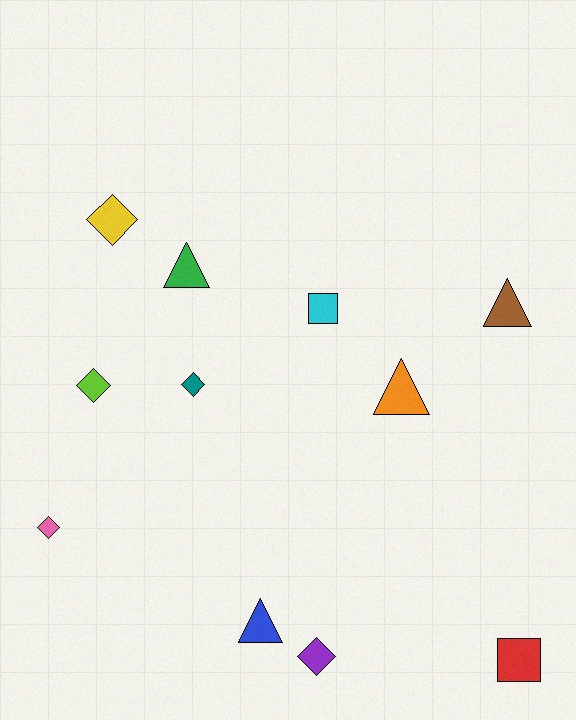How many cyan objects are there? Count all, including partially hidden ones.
There is 1 cyan object.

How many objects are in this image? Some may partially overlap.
There are 11 objects.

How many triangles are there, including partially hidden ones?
There are 4 triangles.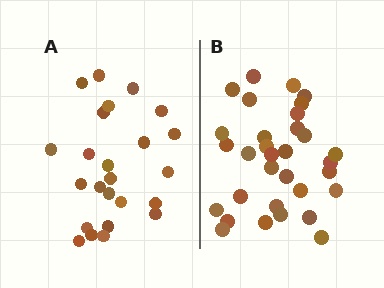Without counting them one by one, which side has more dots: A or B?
Region B (the right region) has more dots.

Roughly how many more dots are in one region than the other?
Region B has roughly 8 or so more dots than region A.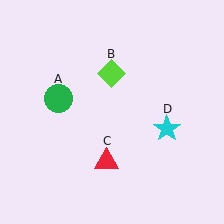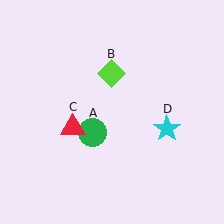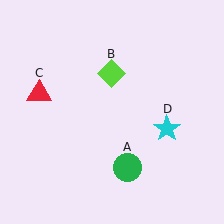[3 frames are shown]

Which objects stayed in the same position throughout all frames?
Lime diamond (object B) and cyan star (object D) remained stationary.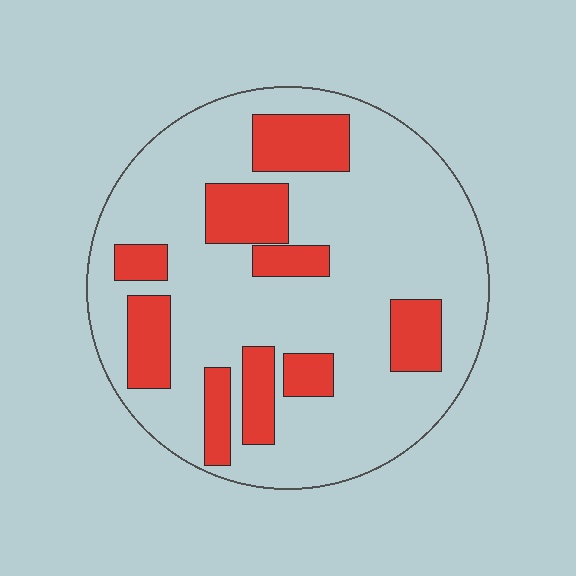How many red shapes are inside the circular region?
9.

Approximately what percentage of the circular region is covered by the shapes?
Approximately 25%.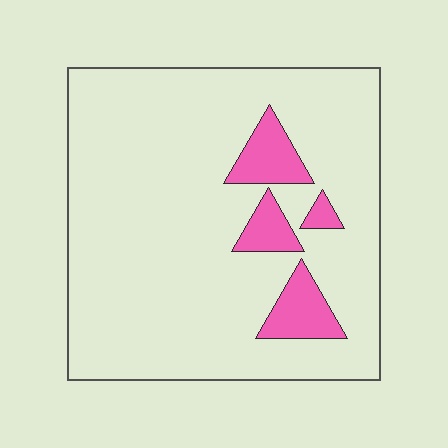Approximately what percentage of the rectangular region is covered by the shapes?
Approximately 10%.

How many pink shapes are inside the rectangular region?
4.